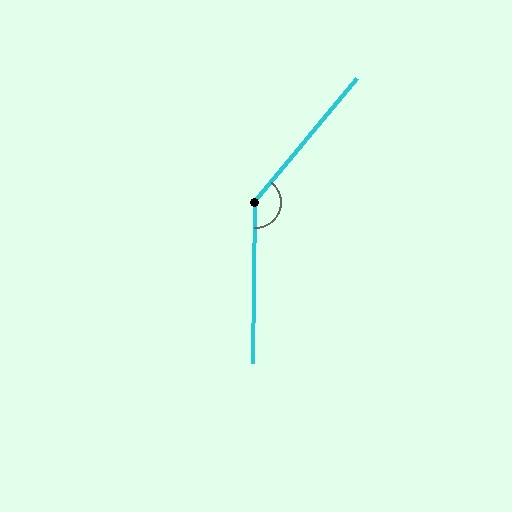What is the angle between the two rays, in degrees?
Approximately 141 degrees.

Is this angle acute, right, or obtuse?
It is obtuse.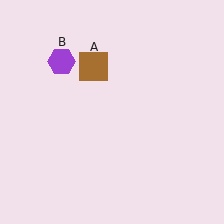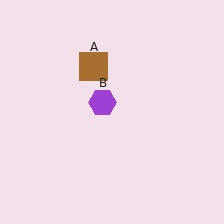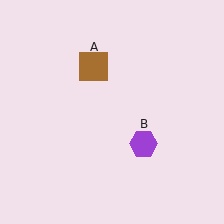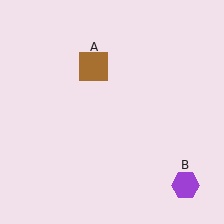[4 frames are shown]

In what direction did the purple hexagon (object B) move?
The purple hexagon (object B) moved down and to the right.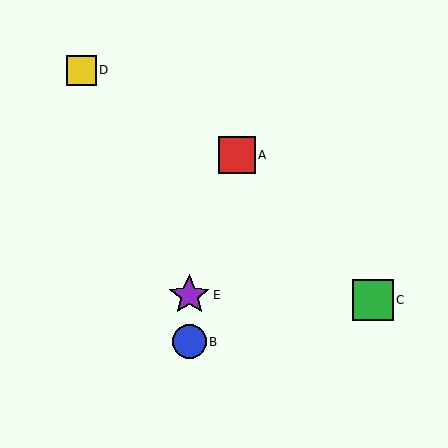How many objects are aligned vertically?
2 objects (B, E) are aligned vertically.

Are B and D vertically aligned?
No, B is at x≈189 and D is at x≈82.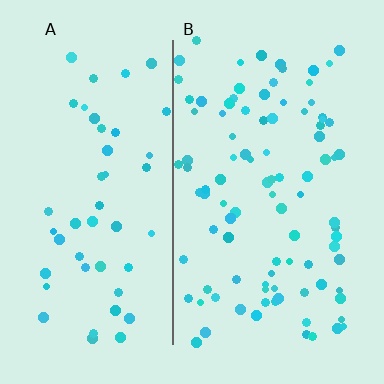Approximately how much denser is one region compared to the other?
Approximately 2.0× — region B over region A.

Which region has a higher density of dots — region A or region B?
B (the right).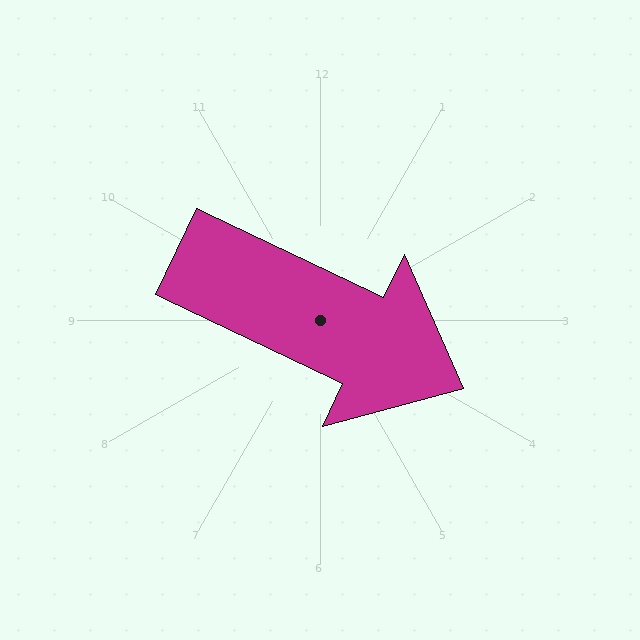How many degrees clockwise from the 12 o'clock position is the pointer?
Approximately 115 degrees.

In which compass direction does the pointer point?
Southeast.